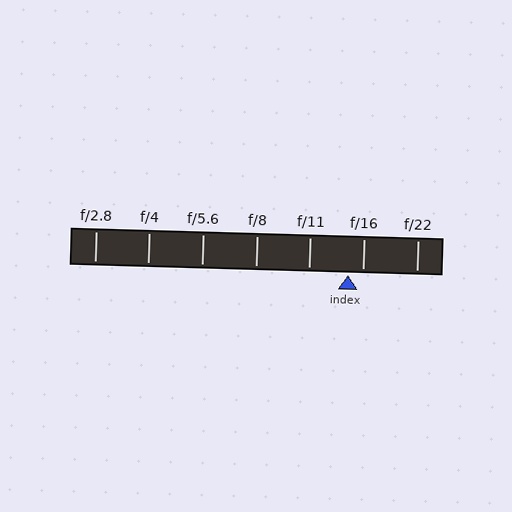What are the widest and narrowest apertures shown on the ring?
The widest aperture shown is f/2.8 and the narrowest is f/22.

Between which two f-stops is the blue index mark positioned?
The index mark is between f/11 and f/16.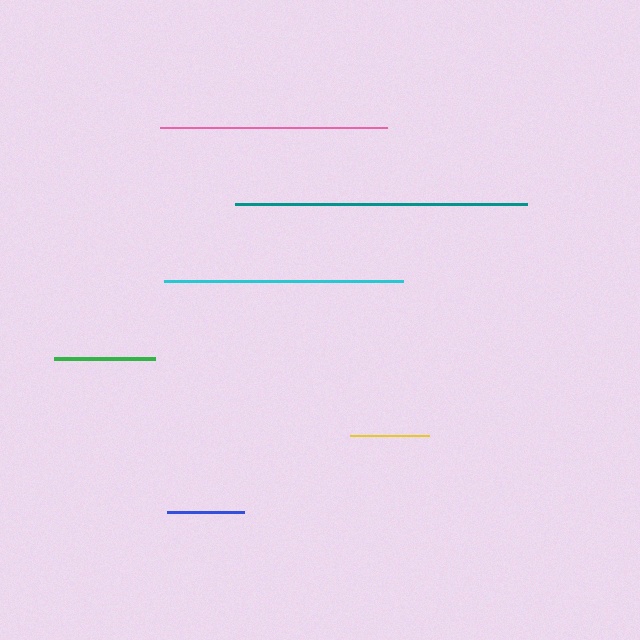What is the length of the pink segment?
The pink segment is approximately 228 pixels long.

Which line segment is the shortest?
The blue line is the shortest at approximately 76 pixels.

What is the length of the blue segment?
The blue segment is approximately 76 pixels long.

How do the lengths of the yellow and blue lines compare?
The yellow and blue lines are approximately the same length.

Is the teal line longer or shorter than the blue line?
The teal line is longer than the blue line.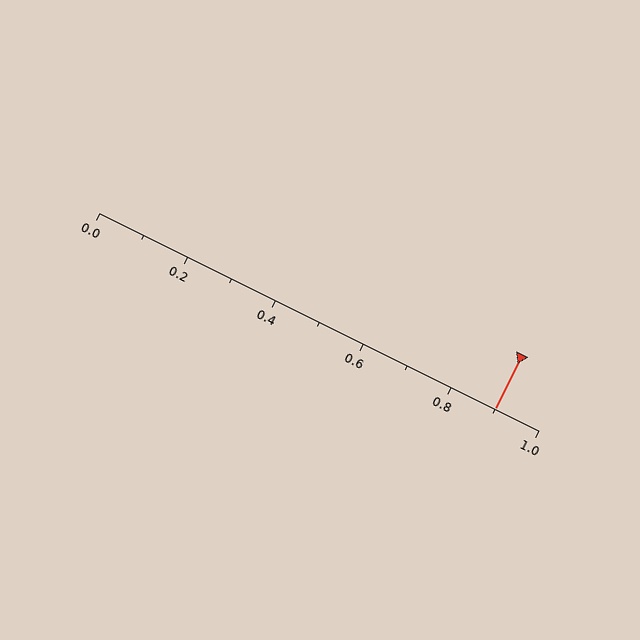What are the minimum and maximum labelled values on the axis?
The axis runs from 0.0 to 1.0.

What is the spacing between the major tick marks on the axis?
The major ticks are spaced 0.2 apart.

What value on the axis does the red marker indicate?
The marker indicates approximately 0.9.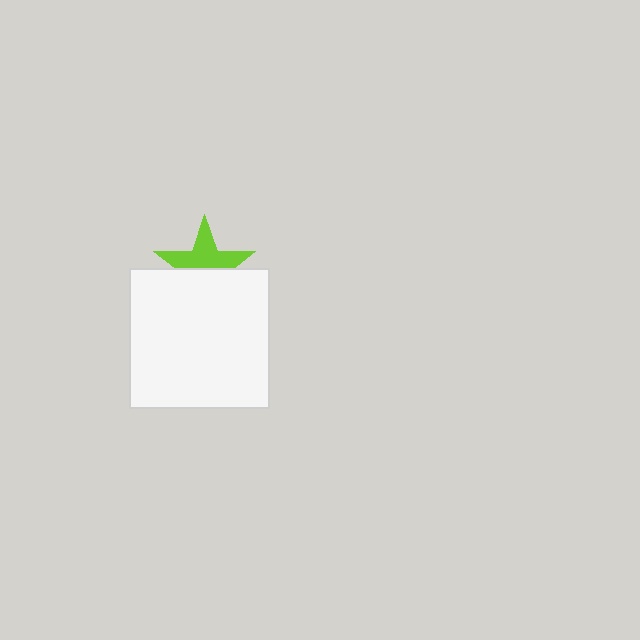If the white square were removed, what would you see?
You would see the complete lime star.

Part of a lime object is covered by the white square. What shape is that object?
It is a star.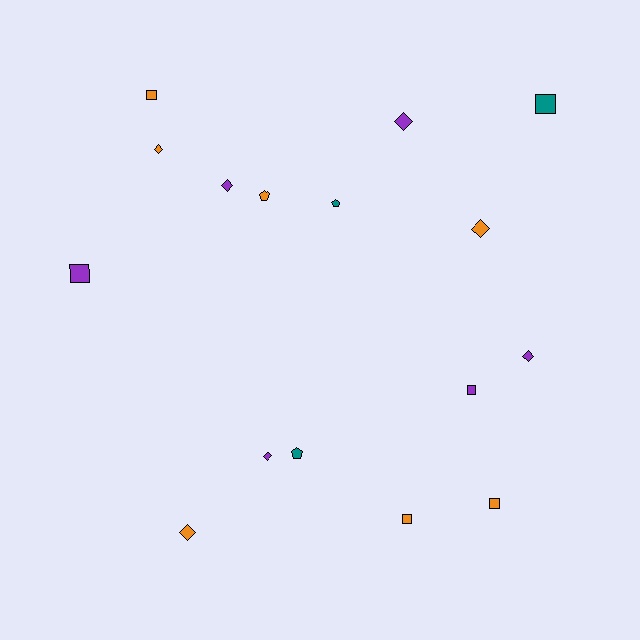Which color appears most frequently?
Orange, with 7 objects.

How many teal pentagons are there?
There are 2 teal pentagons.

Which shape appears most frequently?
Diamond, with 7 objects.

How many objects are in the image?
There are 16 objects.